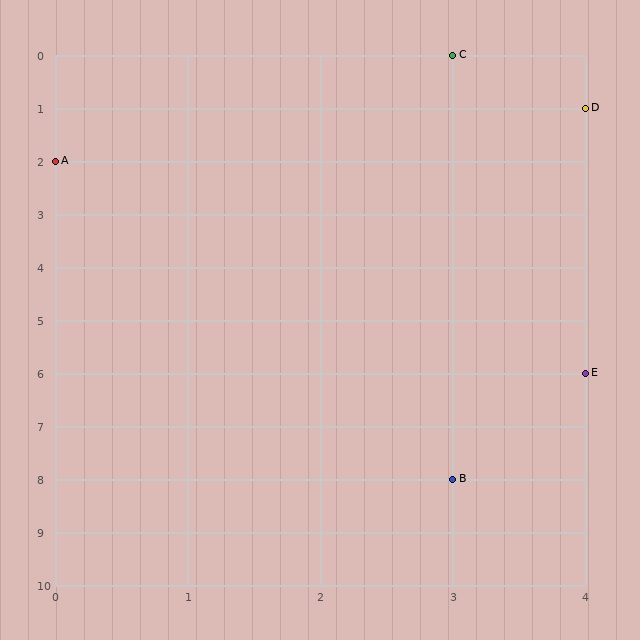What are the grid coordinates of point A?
Point A is at grid coordinates (0, 2).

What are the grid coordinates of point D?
Point D is at grid coordinates (4, 1).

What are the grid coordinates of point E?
Point E is at grid coordinates (4, 6).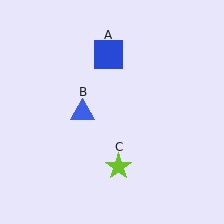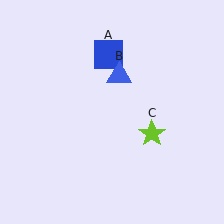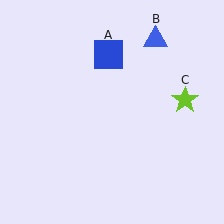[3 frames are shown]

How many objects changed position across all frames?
2 objects changed position: blue triangle (object B), lime star (object C).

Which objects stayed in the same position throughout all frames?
Blue square (object A) remained stationary.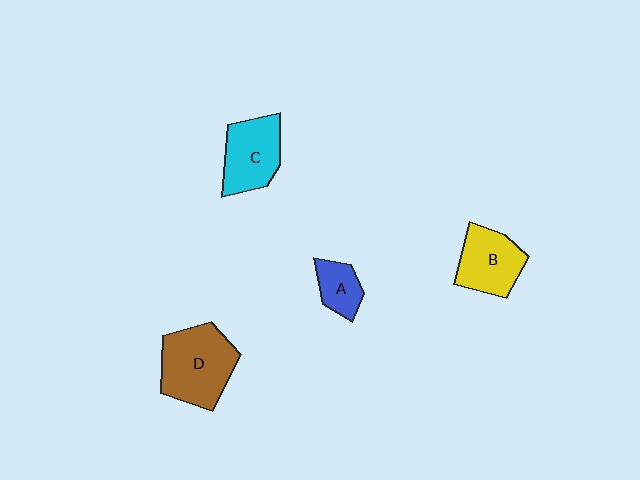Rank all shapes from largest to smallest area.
From largest to smallest: D (brown), C (cyan), B (yellow), A (blue).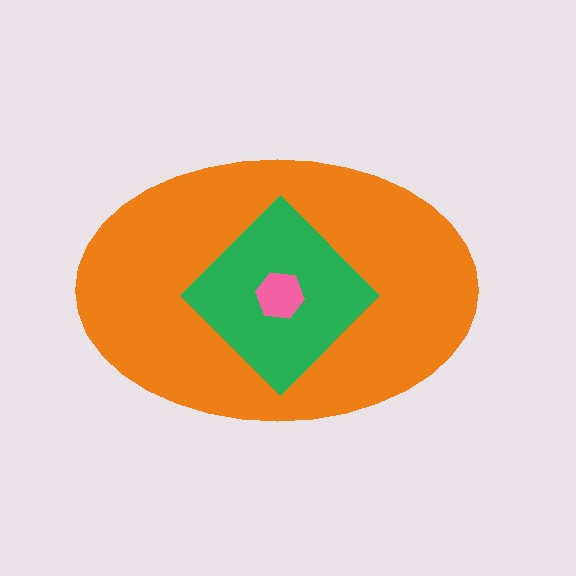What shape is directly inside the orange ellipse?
The green diamond.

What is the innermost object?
The pink hexagon.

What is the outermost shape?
The orange ellipse.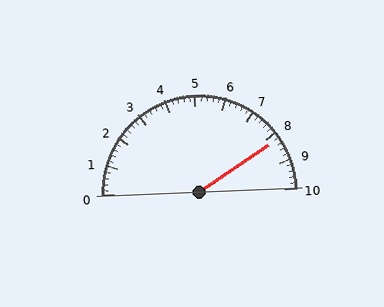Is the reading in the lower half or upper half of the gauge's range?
The reading is in the upper half of the range (0 to 10).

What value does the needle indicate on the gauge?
The needle indicates approximately 8.2.